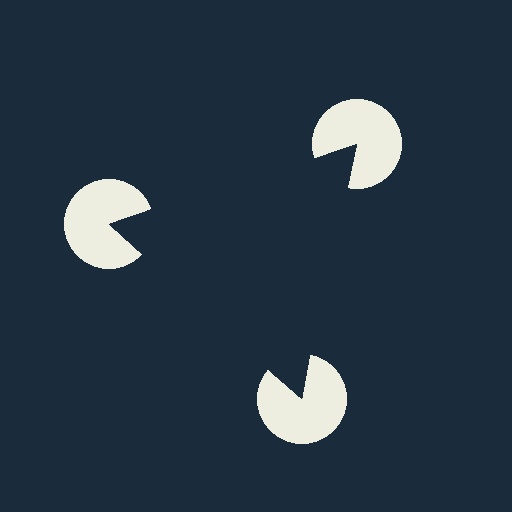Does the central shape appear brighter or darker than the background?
It typically appears slightly darker than the background, even though no actual brightness change is drawn.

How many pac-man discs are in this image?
There are 3 — one at each vertex of the illusory triangle.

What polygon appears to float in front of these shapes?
An illusory triangle — its edges are inferred from the aligned wedge cuts in the pac-man discs, not physically drawn.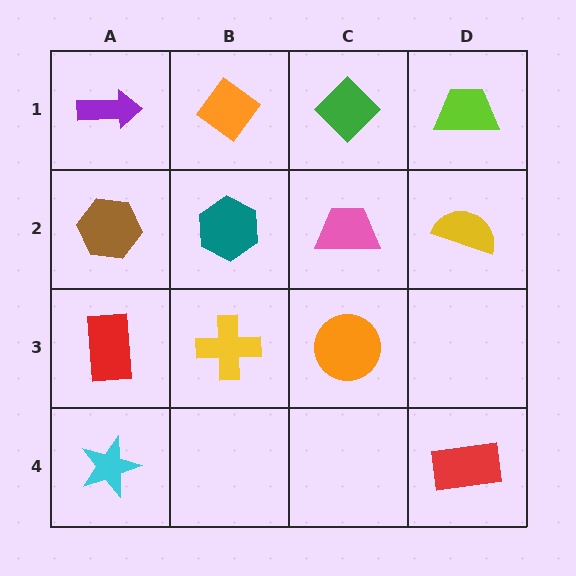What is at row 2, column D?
A yellow semicircle.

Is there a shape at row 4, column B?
No, that cell is empty.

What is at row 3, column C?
An orange circle.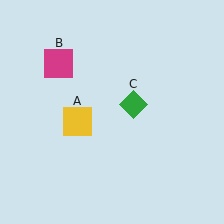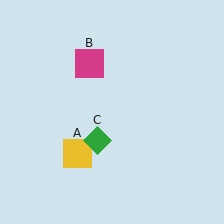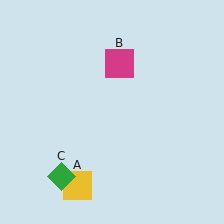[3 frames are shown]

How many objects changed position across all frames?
3 objects changed position: yellow square (object A), magenta square (object B), green diamond (object C).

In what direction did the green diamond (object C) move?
The green diamond (object C) moved down and to the left.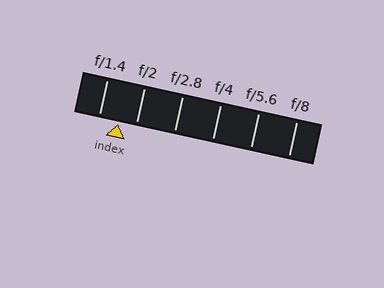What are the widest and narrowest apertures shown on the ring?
The widest aperture shown is f/1.4 and the narrowest is f/8.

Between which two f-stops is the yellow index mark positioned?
The index mark is between f/1.4 and f/2.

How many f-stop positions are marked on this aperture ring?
There are 6 f-stop positions marked.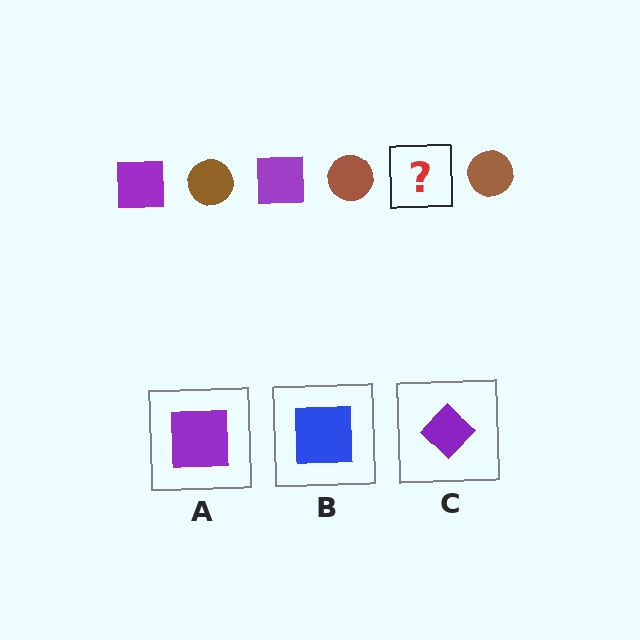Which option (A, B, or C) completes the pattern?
A.